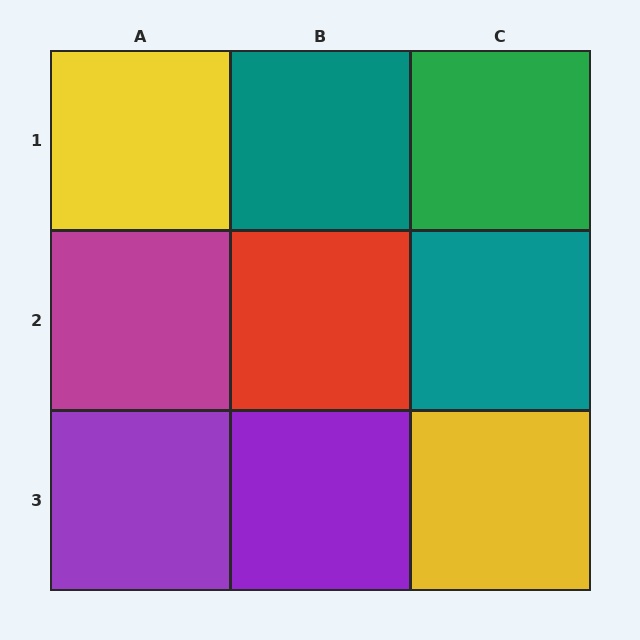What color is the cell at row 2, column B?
Red.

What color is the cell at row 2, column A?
Magenta.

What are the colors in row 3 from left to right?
Purple, purple, yellow.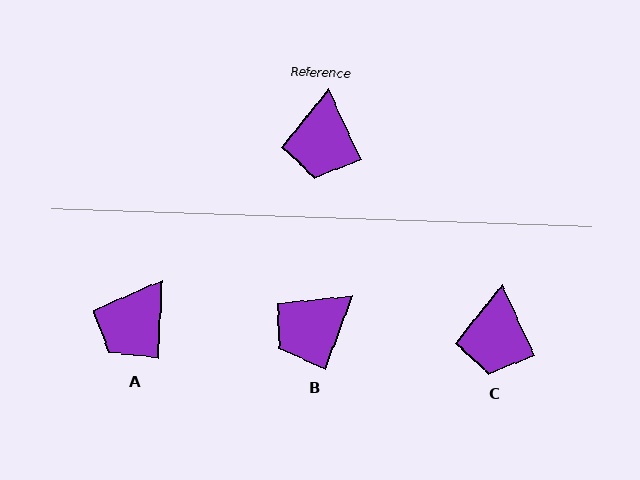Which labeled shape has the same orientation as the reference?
C.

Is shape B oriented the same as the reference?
No, it is off by about 45 degrees.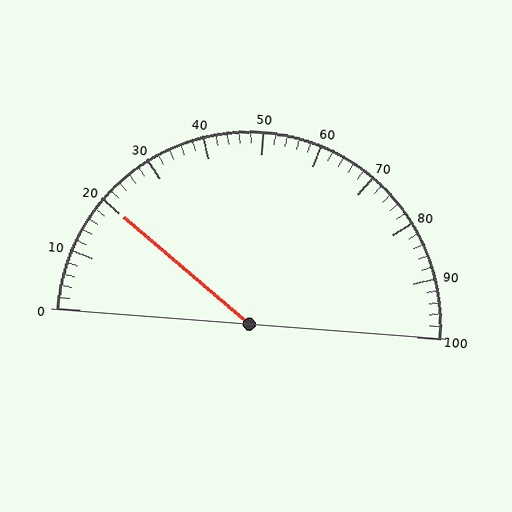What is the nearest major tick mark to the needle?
The nearest major tick mark is 20.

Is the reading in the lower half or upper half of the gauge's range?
The reading is in the lower half of the range (0 to 100).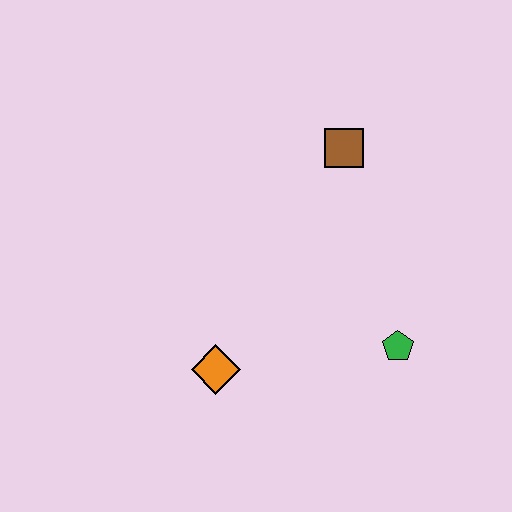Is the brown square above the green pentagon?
Yes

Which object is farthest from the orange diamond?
The brown square is farthest from the orange diamond.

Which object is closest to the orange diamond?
The green pentagon is closest to the orange diamond.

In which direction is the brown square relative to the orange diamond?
The brown square is above the orange diamond.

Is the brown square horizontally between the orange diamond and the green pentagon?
Yes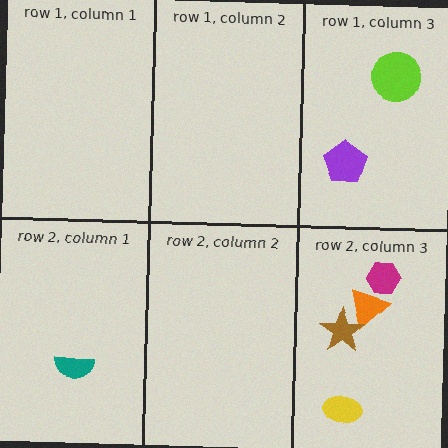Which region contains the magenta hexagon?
The row 2, column 3 region.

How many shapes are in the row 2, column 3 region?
4.